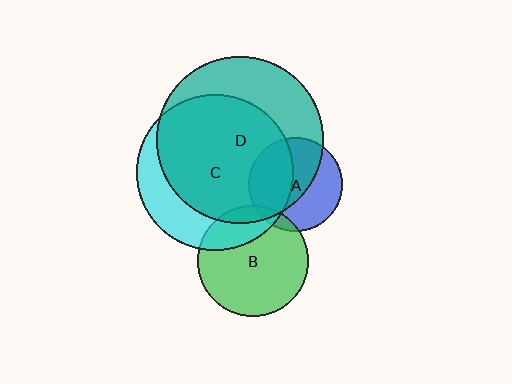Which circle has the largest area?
Circle D (teal).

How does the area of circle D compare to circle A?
Approximately 3.2 times.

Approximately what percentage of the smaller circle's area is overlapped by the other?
Approximately 60%.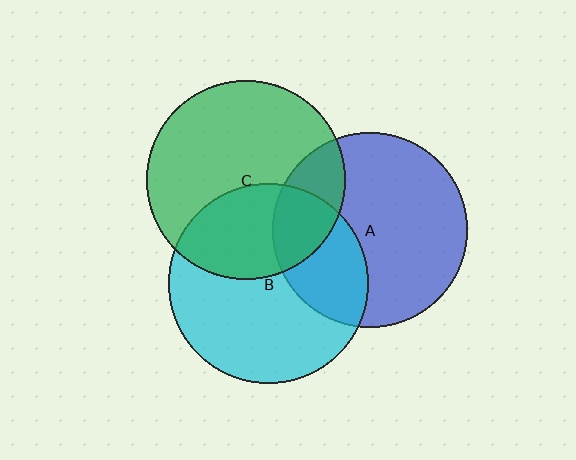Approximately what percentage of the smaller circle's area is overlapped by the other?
Approximately 35%.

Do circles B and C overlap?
Yes.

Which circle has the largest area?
Circle B (cyan).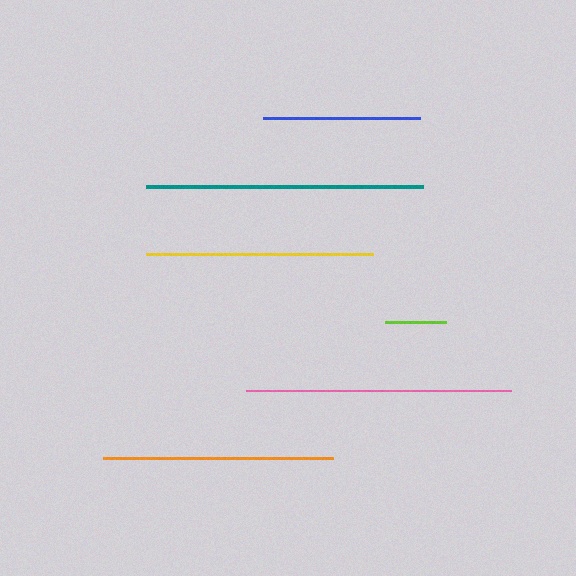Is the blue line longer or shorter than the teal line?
The teal line is longer than the blue line.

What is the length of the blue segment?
The blue segment is approximately 157 pixels long.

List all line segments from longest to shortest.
From longest to shortest: teal, pink, orange, yellow, blue, lime.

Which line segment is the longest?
The teal line is the longest at approximately 278 pixels.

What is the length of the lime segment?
The lime segment is approximately 62 pixels long.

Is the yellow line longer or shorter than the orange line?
The orange line is longer than the yellow line.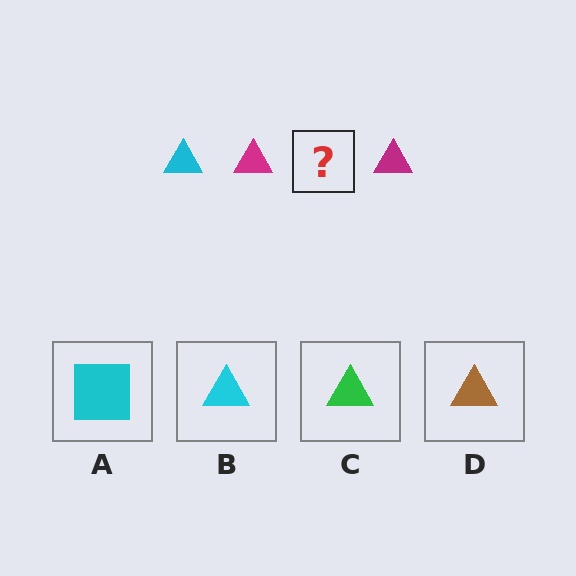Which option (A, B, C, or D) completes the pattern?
B.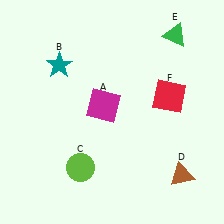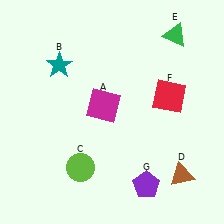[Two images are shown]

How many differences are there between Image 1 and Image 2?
There is 1 difference between the two images.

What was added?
A purple pentagon (G) was added in Image 2.